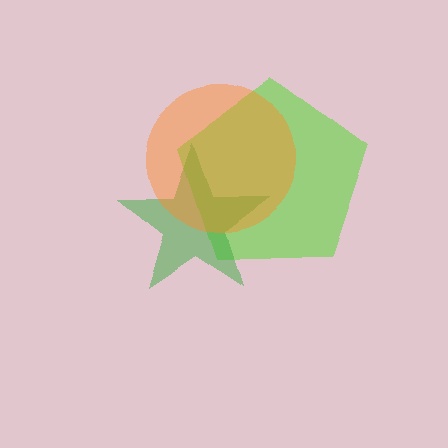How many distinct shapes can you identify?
There are 3 distinct shapes: a lime pentagon, a green star, an orange circle.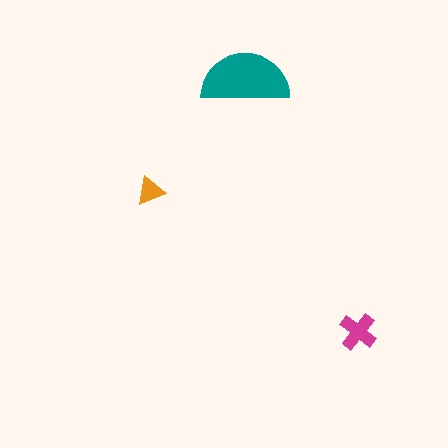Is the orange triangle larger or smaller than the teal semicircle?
Smaller.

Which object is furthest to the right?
The magenta cross is rightmost.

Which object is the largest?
The teal semicircle.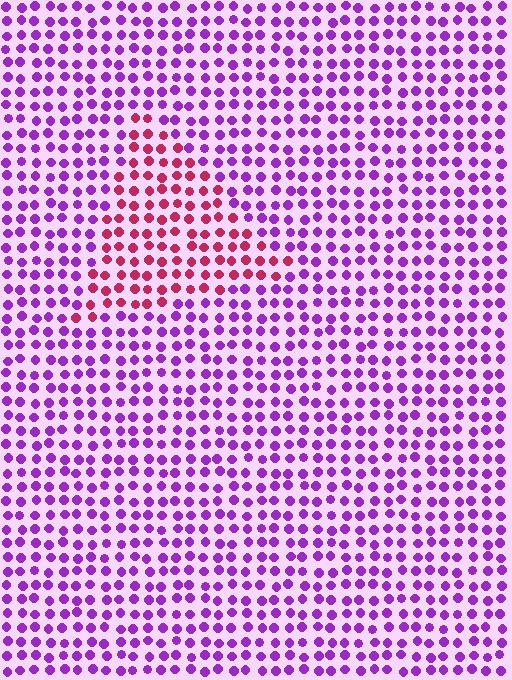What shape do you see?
I see a triangle.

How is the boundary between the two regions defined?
The boundary is defined purely by a slight shift in hue (about 55 degrees). Spacing, size, and orientation are identical on both sides.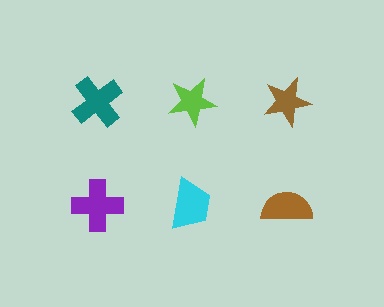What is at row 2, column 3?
A brown semicircle.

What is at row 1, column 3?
A brown star.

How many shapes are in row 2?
3 shapes.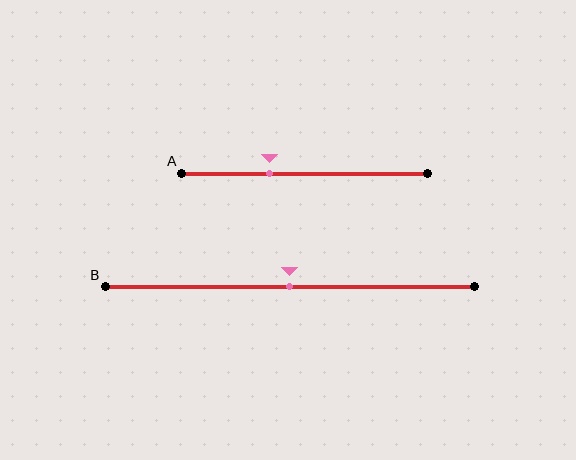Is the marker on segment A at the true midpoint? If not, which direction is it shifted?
No, the marker on segment A is shifted to the left by about 14% of the segment length.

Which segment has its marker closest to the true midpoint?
Segment B has its marker closest to the true midpoint.